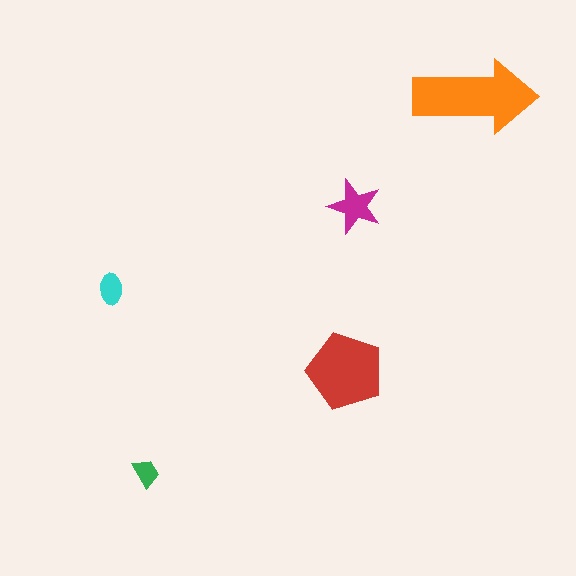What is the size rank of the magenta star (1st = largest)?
3rd.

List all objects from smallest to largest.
The green trapezoid, the cyan ellipse, the magenta star, the red pentagon, the orange arrow.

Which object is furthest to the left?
The cyan ellipse is leftmost.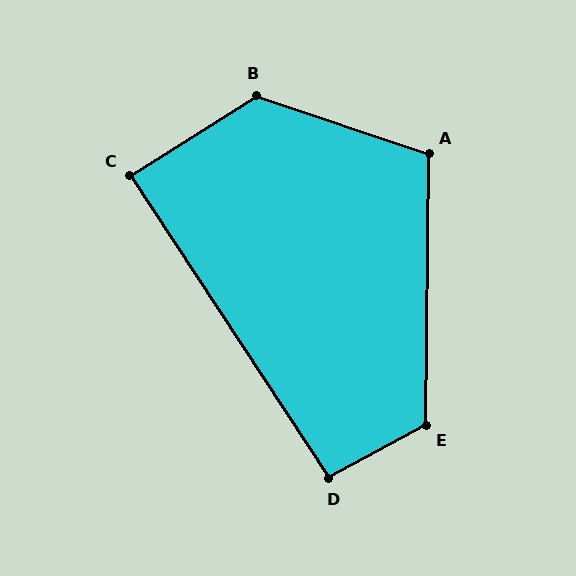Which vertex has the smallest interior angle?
C, at approximately 89 degrees.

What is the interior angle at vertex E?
Approximately 119 degrees (obtuse).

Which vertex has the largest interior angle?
B, at approximately 129 degrees.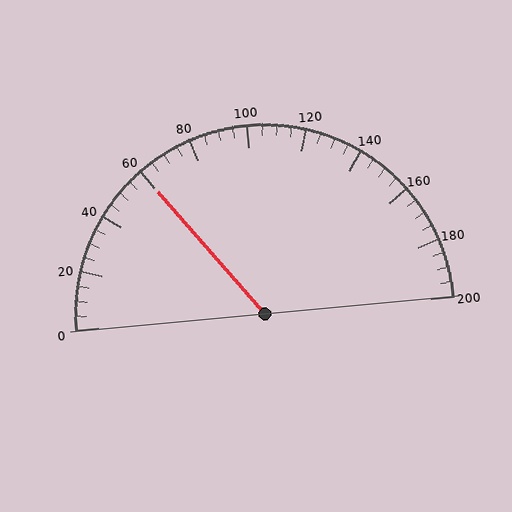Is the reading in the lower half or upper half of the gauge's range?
The reading is in the lower half of the range (0 to 200).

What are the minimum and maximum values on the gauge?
The gauge ranges from 0 to 200.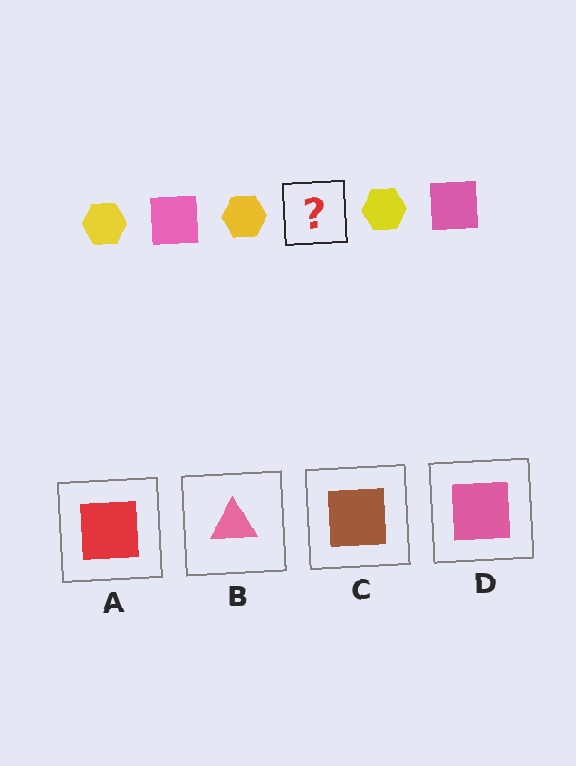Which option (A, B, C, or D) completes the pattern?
D.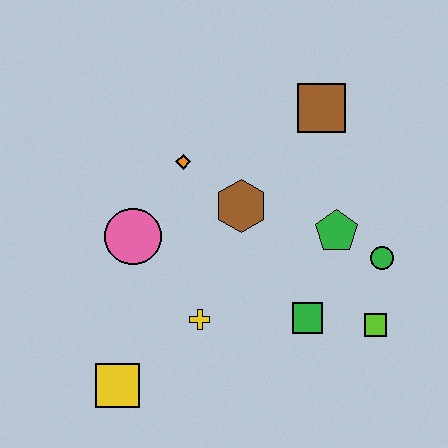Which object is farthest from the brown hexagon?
The yellow square is farthest from the brown hexagon.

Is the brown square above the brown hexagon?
Yes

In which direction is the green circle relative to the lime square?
The green circle is above the lime square.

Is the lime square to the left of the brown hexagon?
No